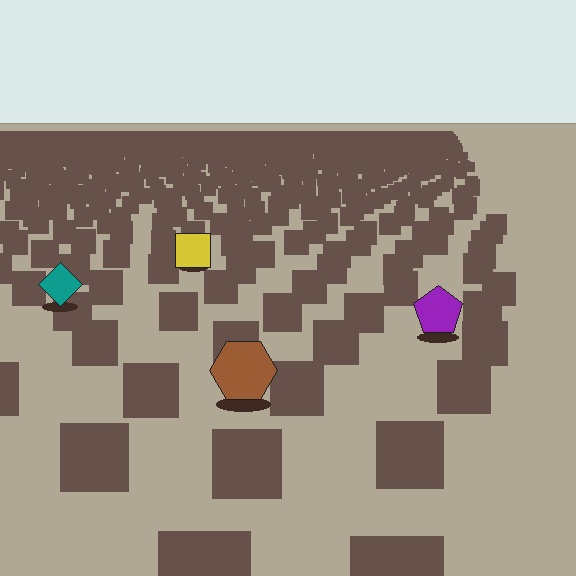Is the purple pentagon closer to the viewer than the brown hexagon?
No. The brown hexagon is closer — you can tell from the texture gradient: the ground texture is coarser near it.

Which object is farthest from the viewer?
The yellow square is farthest from the viewer. It appears smaller and the ground texture around it is denser.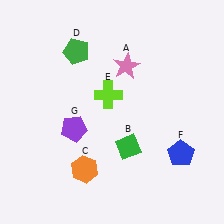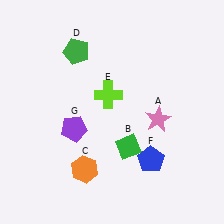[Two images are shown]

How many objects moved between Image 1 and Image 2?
2 objects moved between the two images.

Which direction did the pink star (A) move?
The pink star (A) moved down.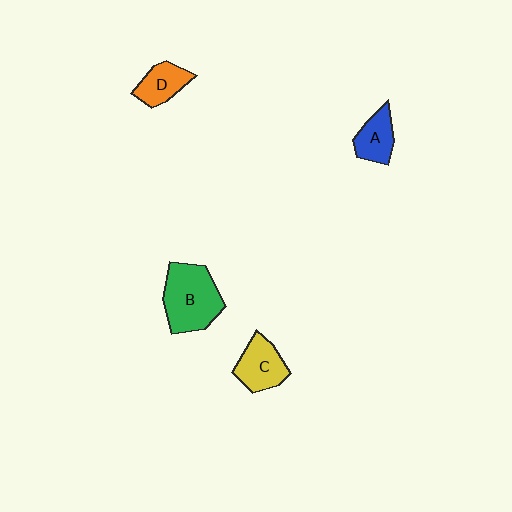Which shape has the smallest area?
Shape D (orange).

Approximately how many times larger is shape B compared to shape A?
Approximately 2.0 times.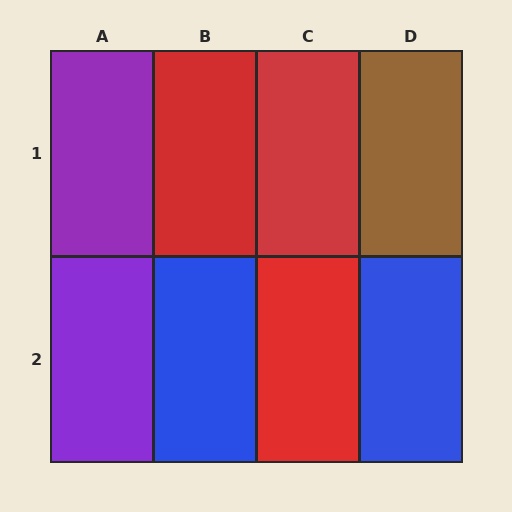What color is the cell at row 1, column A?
Purple.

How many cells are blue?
2 cells are blue.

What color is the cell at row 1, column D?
Brown.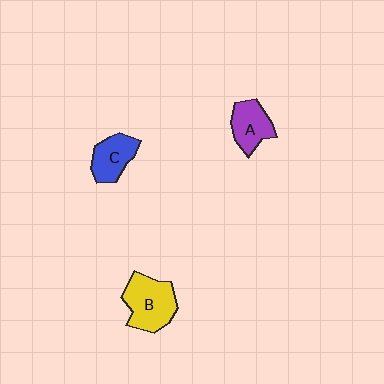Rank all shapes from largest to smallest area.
From largest to smallest: B (yellow), C (blue), A (purple).